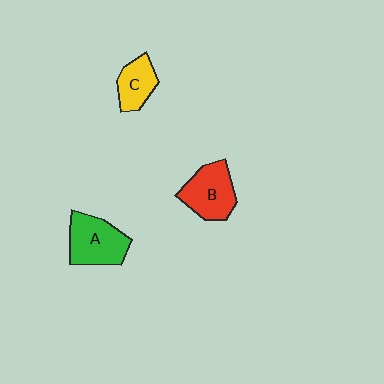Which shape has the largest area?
Shape A (green).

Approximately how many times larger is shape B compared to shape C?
Approximately 1.4 times.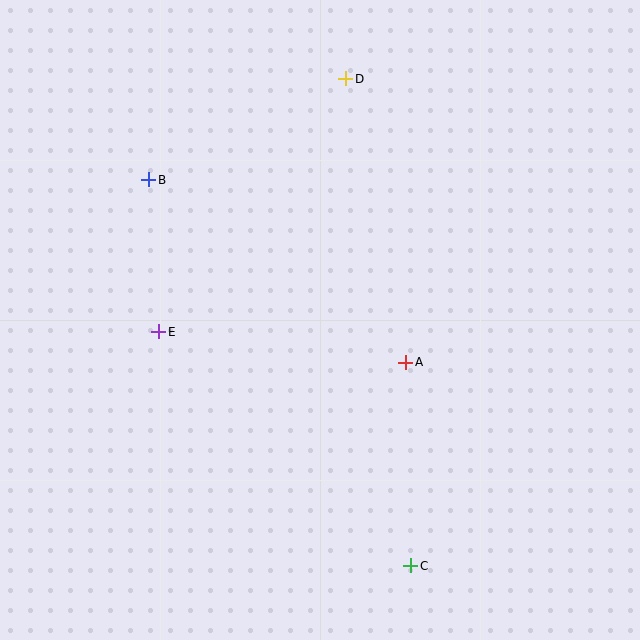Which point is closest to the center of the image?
Point A at (406, 362) is closest to the center.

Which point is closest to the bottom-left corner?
Point E is closest to the bottom-left corner.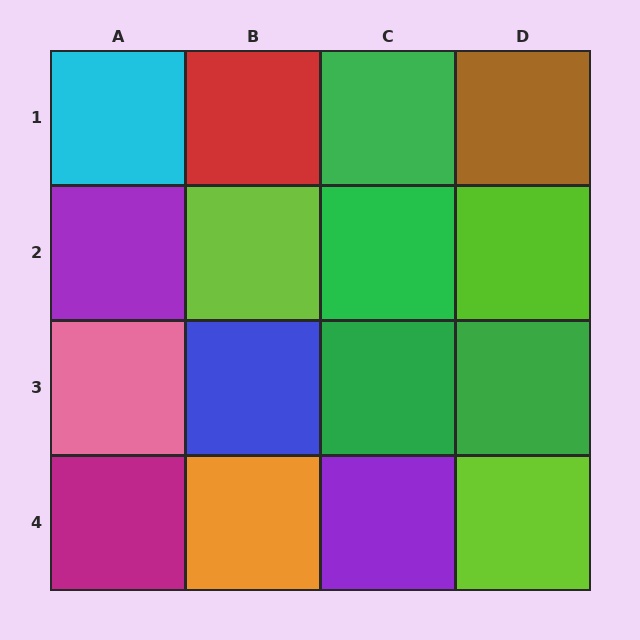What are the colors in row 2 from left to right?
Purple, lime, green, lime.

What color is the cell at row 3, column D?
Green.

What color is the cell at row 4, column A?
Magenta.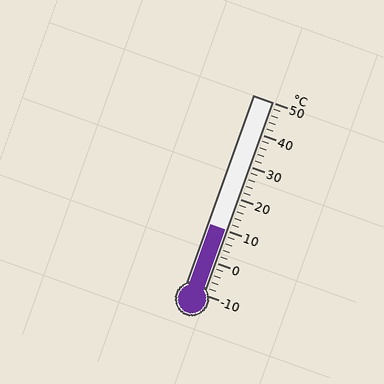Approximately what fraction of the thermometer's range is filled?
The thermometer is filled to approximately 35% of its range.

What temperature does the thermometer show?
The thermometer shows approximately 10°C.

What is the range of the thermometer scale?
The thermometer scale ranges from -10°C to 50°C.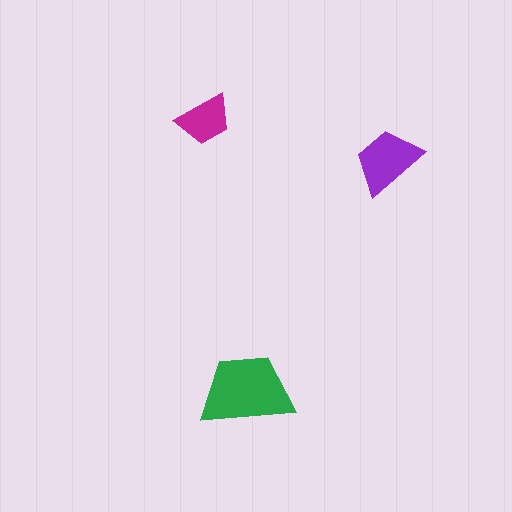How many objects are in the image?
There are 3 objects in the image.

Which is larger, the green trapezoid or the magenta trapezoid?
The green one.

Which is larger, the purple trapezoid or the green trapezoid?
The green one.